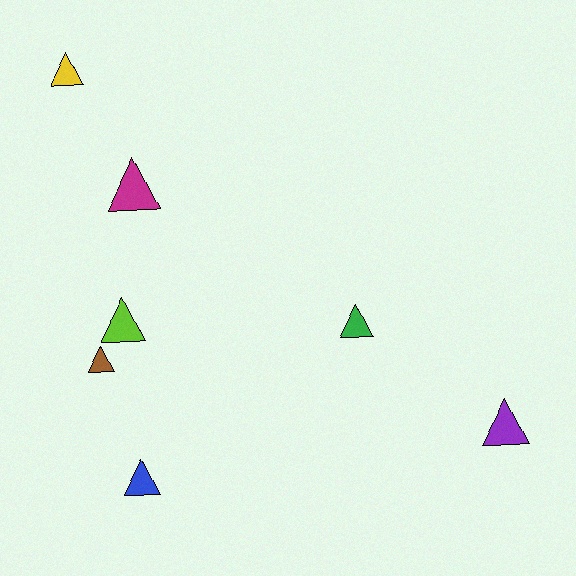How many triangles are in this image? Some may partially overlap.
There are 7 triangles.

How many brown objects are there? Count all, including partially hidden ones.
There is 1 brown object.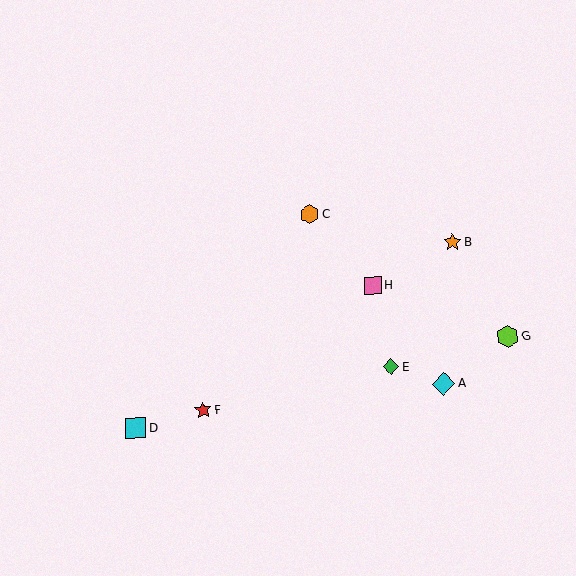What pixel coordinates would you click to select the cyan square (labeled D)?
Click at (136, 428) to select the cyan square D.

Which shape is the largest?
The cyan diamond (labeled A) is the largest.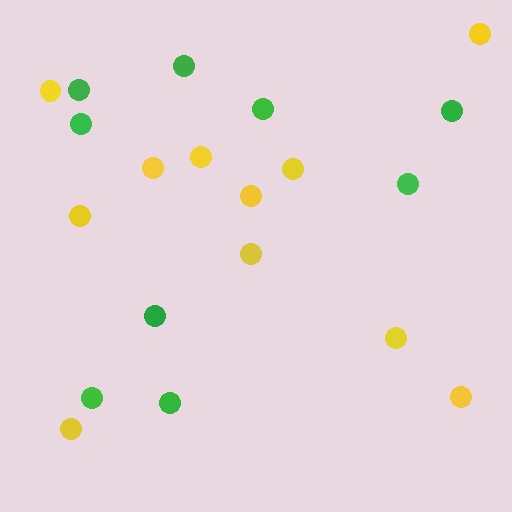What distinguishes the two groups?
There are 2 groups: one group of green circles (9) and one group of yellow circles (11).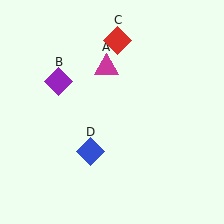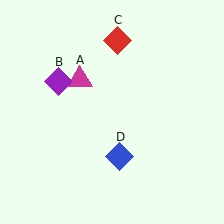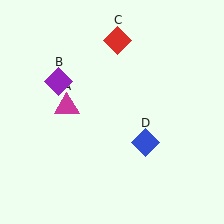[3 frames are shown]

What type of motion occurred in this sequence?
The magenta triangle (object A), blue diamond (object D) rotated counterclockwise around the center of the scene.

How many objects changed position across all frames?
2 objects changed position: magenta triangle (object A), blue diamond (object D).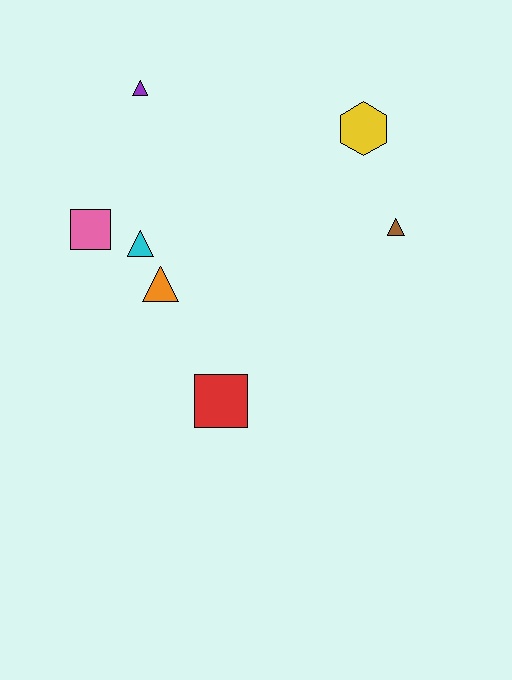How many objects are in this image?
There are 7 objects.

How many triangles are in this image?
There are 4 triangles.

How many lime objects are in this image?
There are no lime objects.